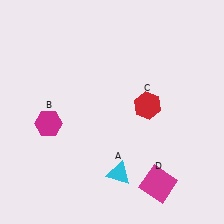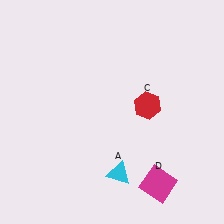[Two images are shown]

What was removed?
The magenta hexagon (B) was removed in Image 2.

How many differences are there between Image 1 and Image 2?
There is 1 difference between the two images.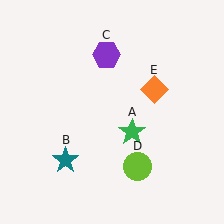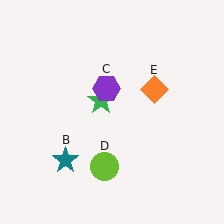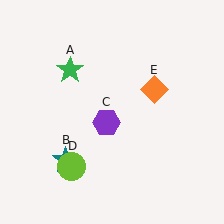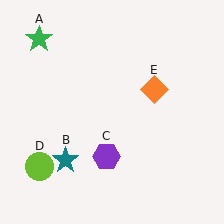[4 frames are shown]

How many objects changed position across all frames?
3 objects changed position: green star (object A), purple hexagon (object C), lime circle (object D).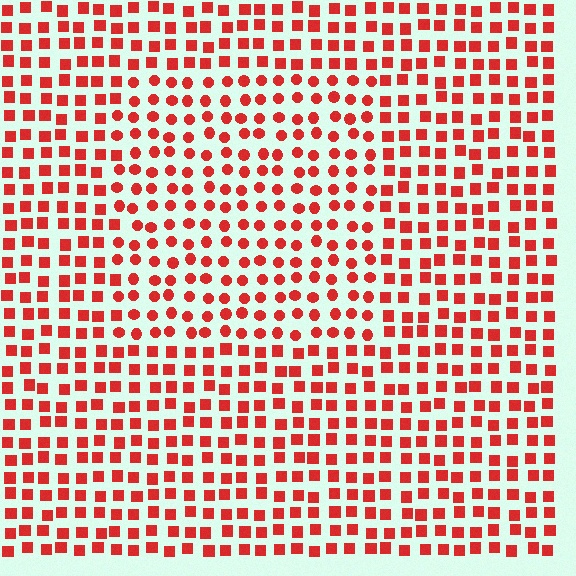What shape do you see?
I see a rectangle.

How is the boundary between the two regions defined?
The boundary is defined by a change in element shape: circles inside vs. squares outside. All elements share the same color and spacing.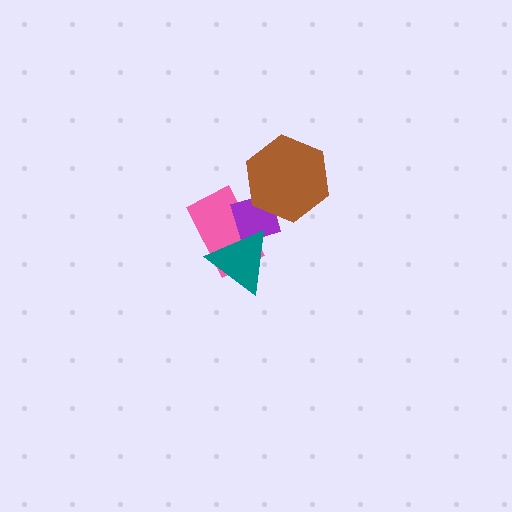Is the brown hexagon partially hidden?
No, no other shape covers it.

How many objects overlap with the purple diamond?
3 objects overlap with the purple diamond.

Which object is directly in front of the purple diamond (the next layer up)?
The teal triangle is directly in front of the purple diamond.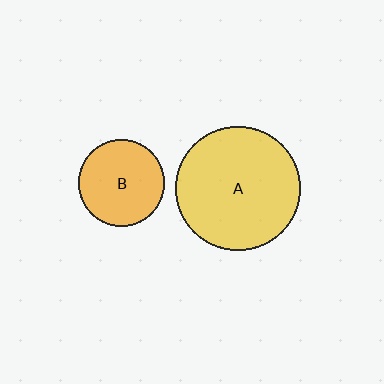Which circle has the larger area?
Circle A (yellow).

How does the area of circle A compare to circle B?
Approximately 2.1 times.